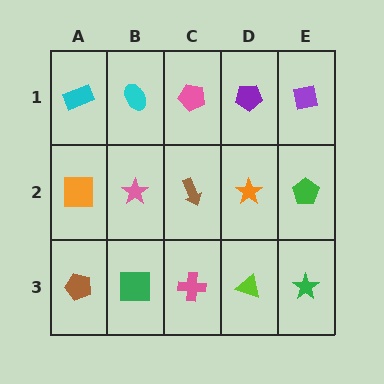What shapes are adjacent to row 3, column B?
A pink star (row 2, column B), a brown pentagon (row 3, column A), a pink cross (row 3, column C).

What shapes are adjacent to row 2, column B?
A cyan ellipse (row 1, column B), a green square (row 3, column B), an orange square (row 2, column A), a brown arrow (row 2, column C).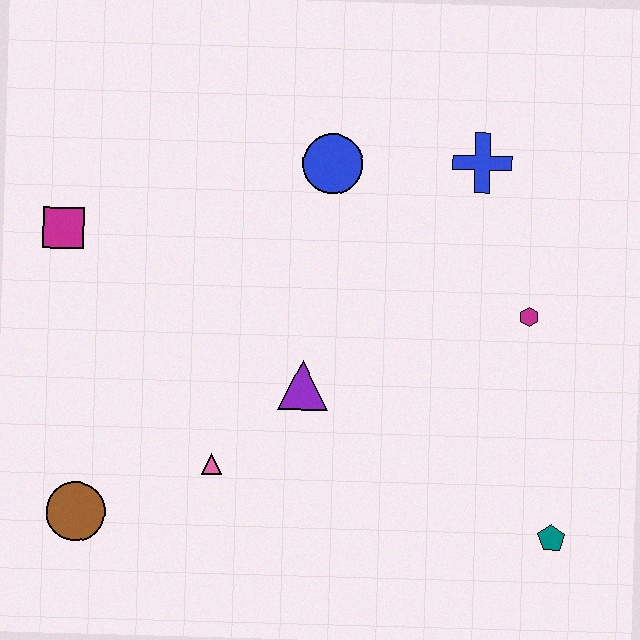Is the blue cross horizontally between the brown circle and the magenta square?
No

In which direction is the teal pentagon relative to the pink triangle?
The teal pentagon is to the right of the pink triangle.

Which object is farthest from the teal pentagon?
The magenta square is farthest from the teal pentagon.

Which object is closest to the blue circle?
The blue cross is closest to the blue circle.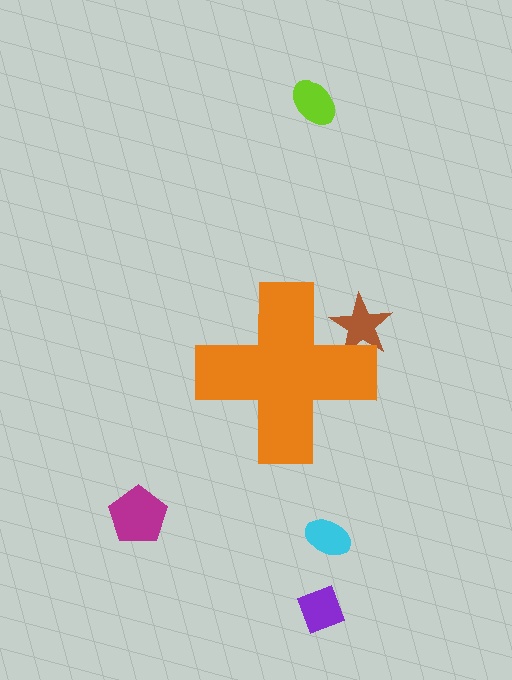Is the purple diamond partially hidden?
No, the purple diamond is fully visible.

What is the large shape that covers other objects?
An orange cross.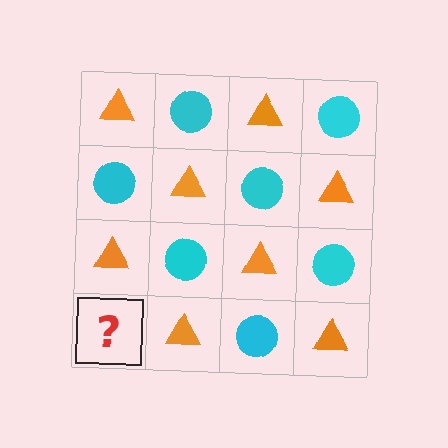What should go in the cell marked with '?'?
The missing cell should contain a cyan circle.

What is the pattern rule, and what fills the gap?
The rule is that it alternates orange triangle and cyan circle in a checkerboard pattern. The gap should be filled with a cyan circle.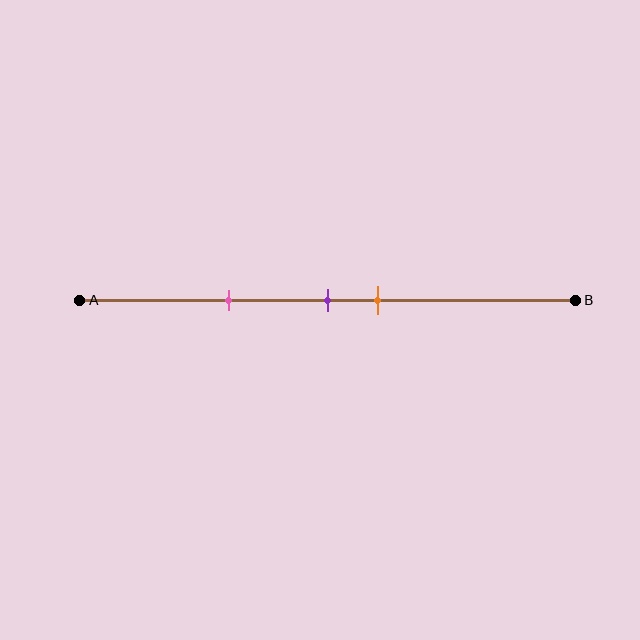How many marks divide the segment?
There are 3 marks dividing the segment.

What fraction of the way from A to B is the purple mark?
The purple mark is approximately 50% (0.5) of the way from A to B.